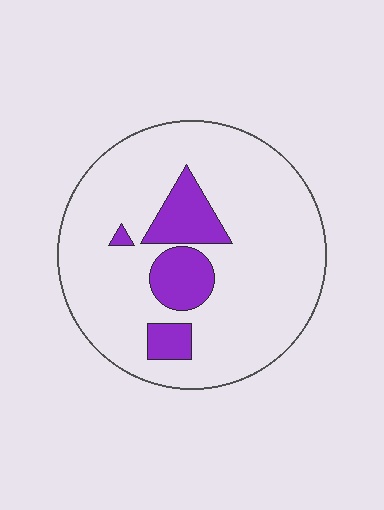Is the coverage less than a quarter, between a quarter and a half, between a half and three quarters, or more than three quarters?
Less than a quarter.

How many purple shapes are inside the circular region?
4.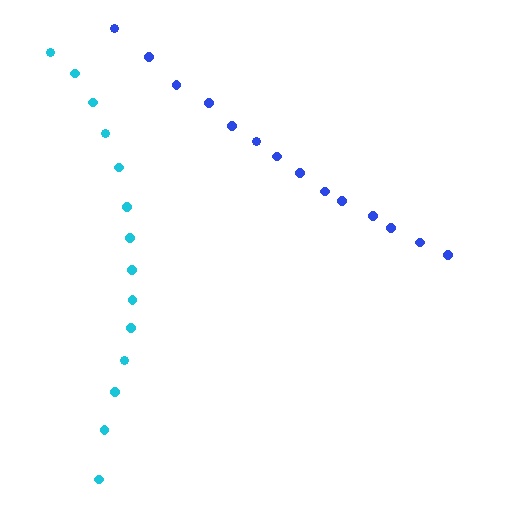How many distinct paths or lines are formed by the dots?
There are 2 distinct paths.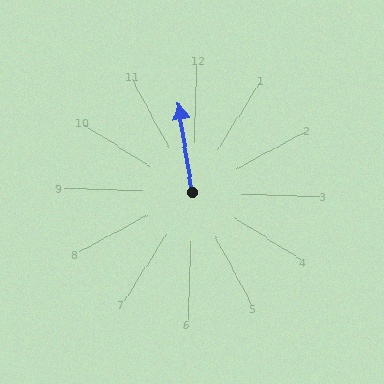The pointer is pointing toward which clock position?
Roughly 12 o'clock.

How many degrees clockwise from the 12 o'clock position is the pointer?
Approximately 350 degrees.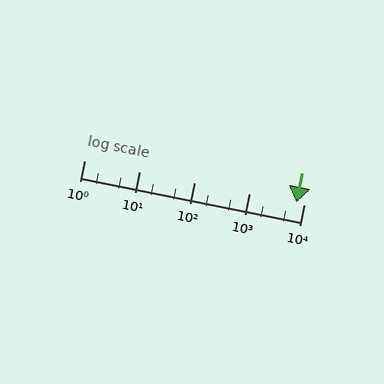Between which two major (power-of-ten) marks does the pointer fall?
The pointer is between 1000 and 10000.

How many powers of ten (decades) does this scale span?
The scale spans 4 decades, from 1 to 10000.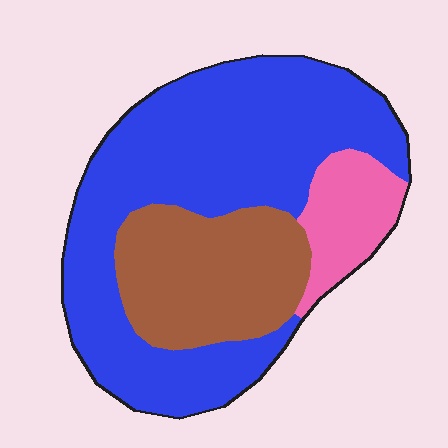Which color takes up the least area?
Pink, at roughly 10%.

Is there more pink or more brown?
Brown.